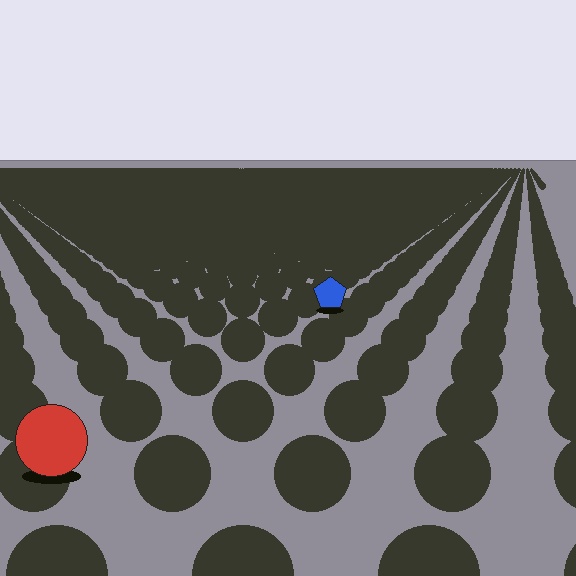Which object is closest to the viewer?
The red circle is closest. The texture marks near it are larger and more spread out.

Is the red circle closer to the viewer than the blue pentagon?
Yes. The red circle is closer — you can tell from the texture gradient: the ground texture is coarser near it.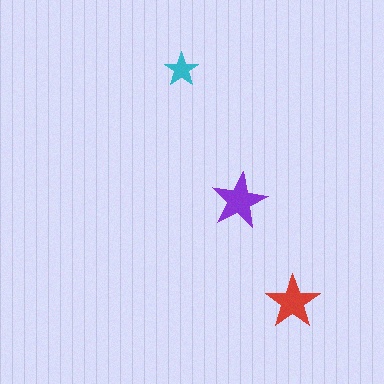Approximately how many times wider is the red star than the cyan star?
About 1.5 times wider.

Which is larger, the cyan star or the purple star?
The purple one.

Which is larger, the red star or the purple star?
The purple one.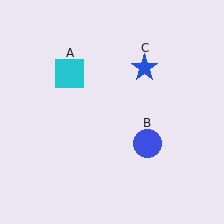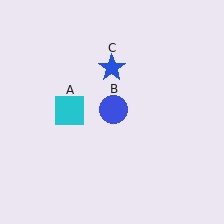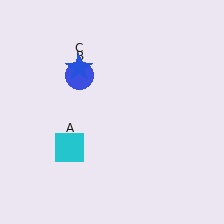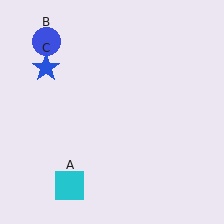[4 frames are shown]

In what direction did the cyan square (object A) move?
The cyan square (object A) moved down.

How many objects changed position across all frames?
3 objects changed position: cyan square (object A), blue circle (object B), blue star (object C).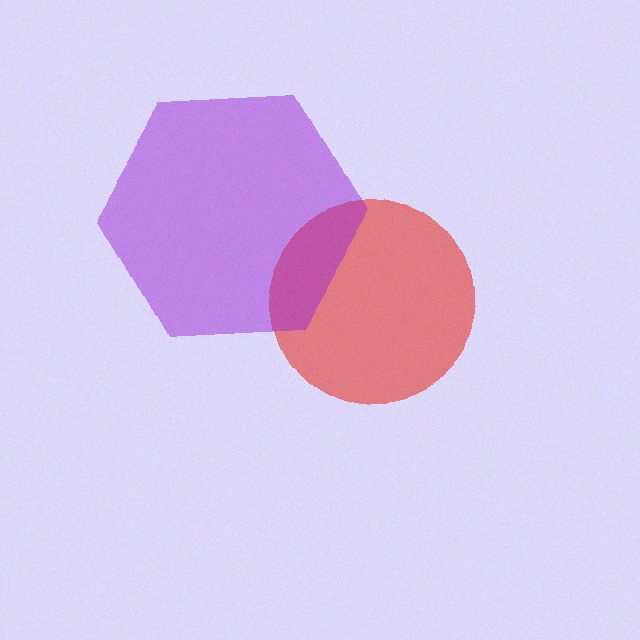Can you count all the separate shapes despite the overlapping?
Yes, there are 2 separate shapes.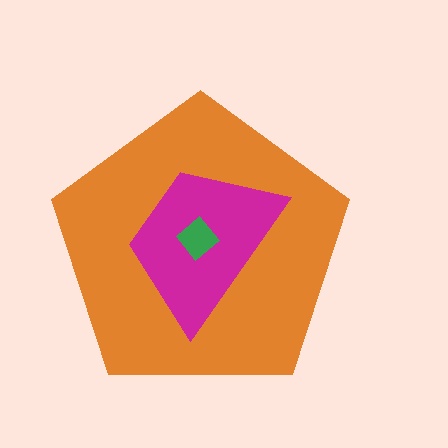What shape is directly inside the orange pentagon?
The magenta trapezoid.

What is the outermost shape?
The orange pentagon.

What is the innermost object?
The green diamond.